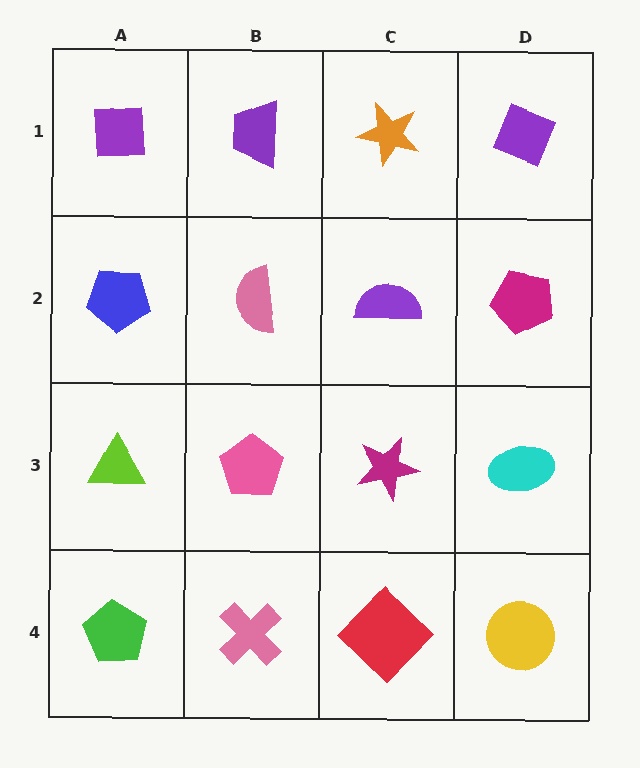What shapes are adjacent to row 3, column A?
A blue pentagon (row 2, column A), a green pentagon (row 4, column A), a pink pentagon (row 3, column B).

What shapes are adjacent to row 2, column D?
A purple diamond (row 1, column D), a cyan ellipse (row 3, column D), a purple semicircle (row 2, column C).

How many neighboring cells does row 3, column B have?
4.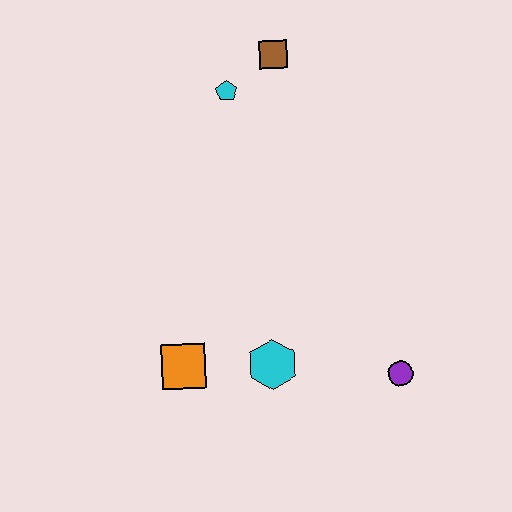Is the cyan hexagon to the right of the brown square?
No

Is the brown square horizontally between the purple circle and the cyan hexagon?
Yes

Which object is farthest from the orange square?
The brown square is farthest from the orange square.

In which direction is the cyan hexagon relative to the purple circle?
The cyan hexagon is to the left of the purple circle.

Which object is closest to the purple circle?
The cyan hexagon is closest to the purple circle.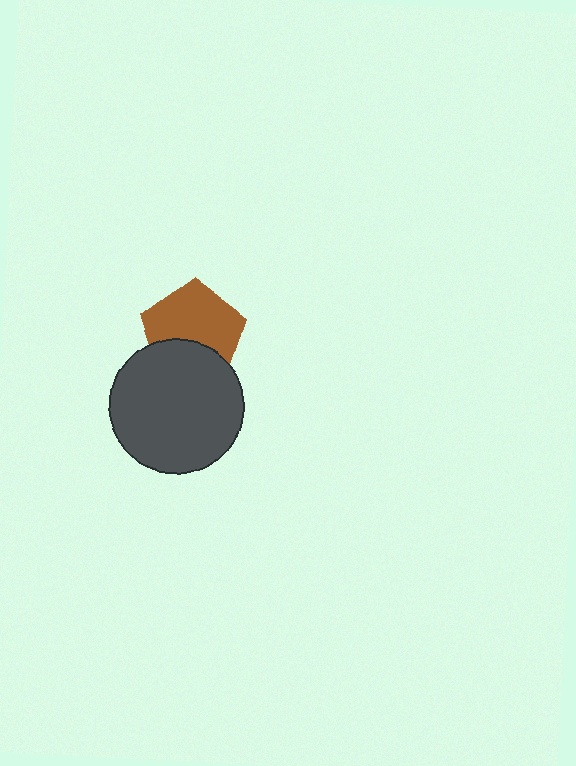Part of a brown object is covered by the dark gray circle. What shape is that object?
It is a pentagon.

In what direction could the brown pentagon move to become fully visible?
The brown pentagon could move up. That would shift it out from behind the dark gray circle entirely.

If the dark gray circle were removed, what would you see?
You would see the complete brown pentagon.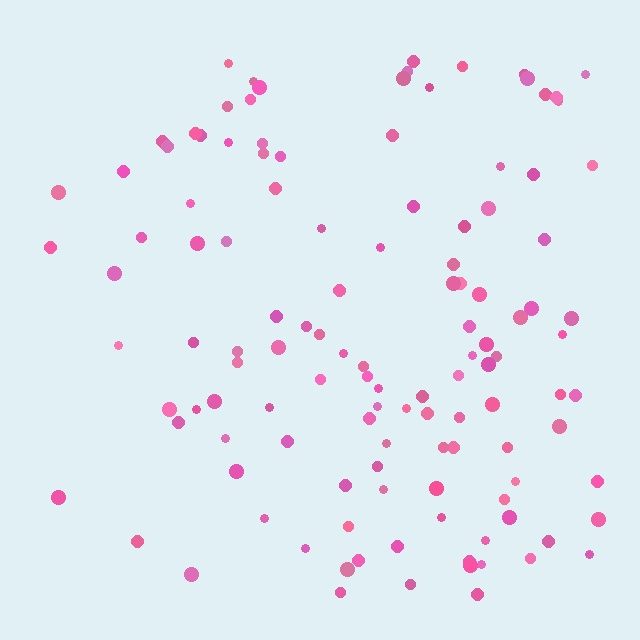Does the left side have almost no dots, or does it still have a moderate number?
Still a moderate number, just noticeably fewer than the right.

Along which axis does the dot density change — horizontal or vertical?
Horizontal.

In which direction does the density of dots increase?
From left to right, with the right side densest.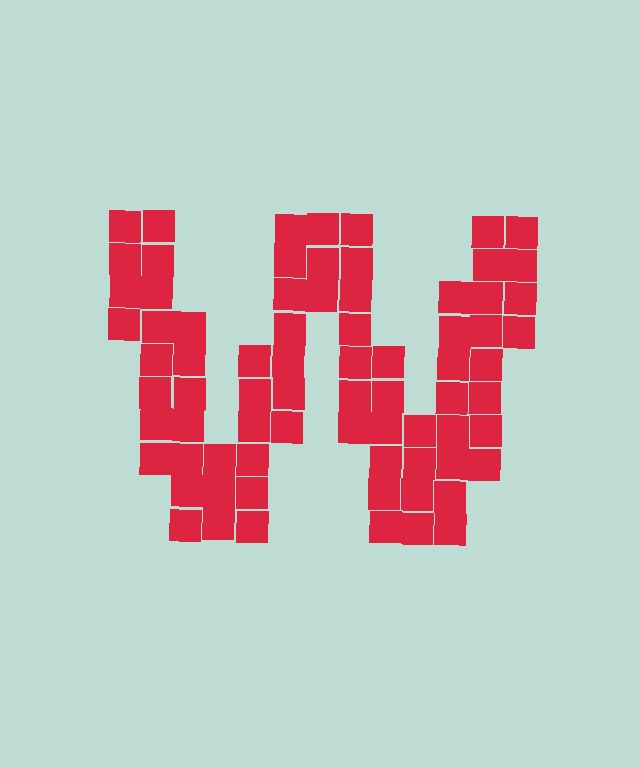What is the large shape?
The large shape is the letter W.